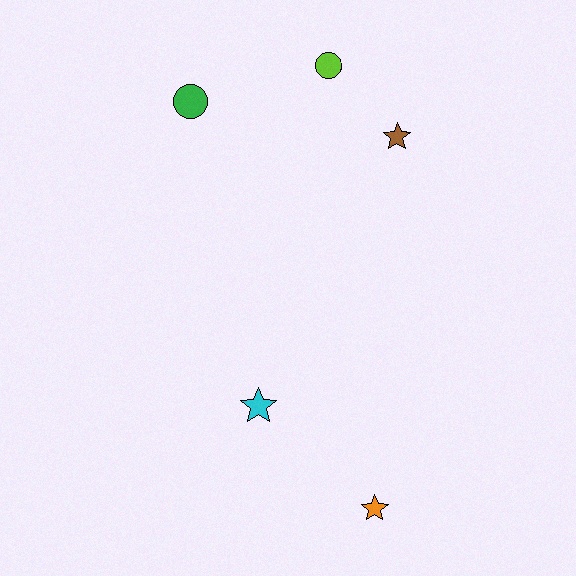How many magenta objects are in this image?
There are no magenta objects.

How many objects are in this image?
There are 5 objects.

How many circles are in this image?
There are 2 circles.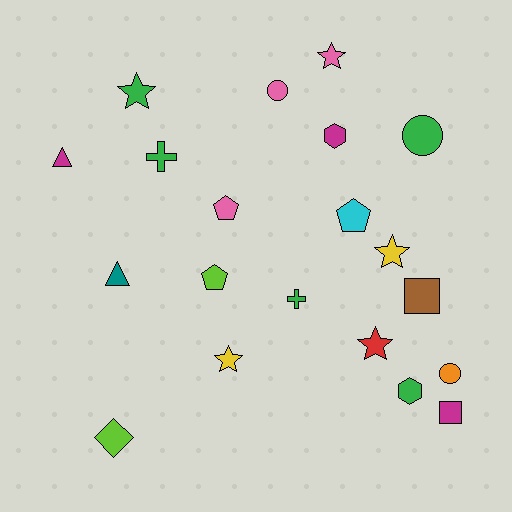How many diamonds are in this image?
There is 1 diamond.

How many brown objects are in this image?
There is 1 brown object.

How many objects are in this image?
There are 20 objects.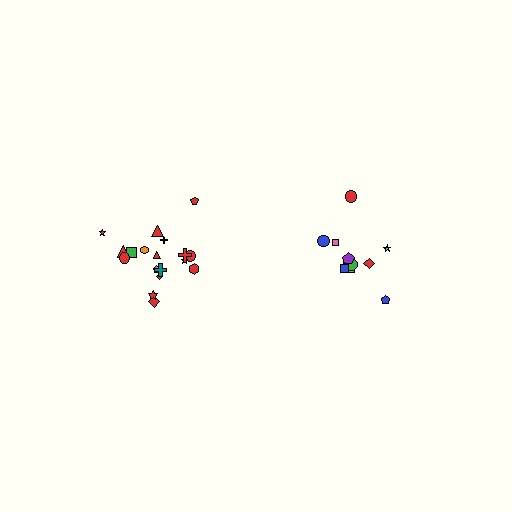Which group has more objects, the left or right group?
The left group.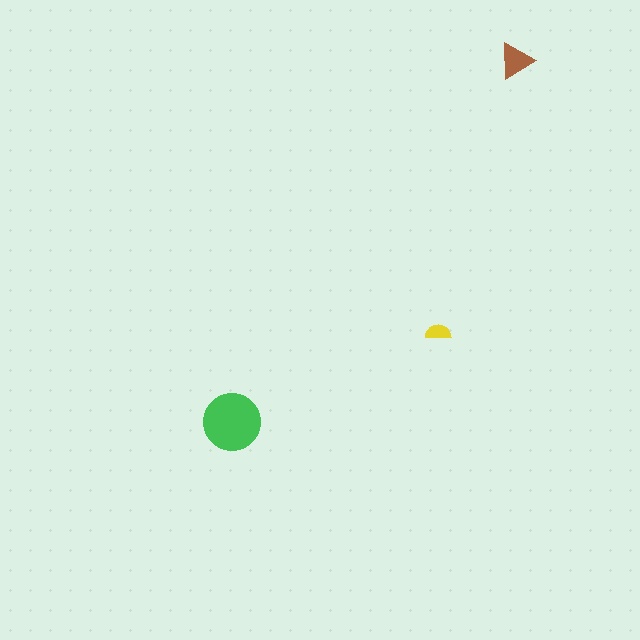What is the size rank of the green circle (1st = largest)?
1st.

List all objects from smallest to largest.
The yellow semicircle, the brown triangle, the green circle.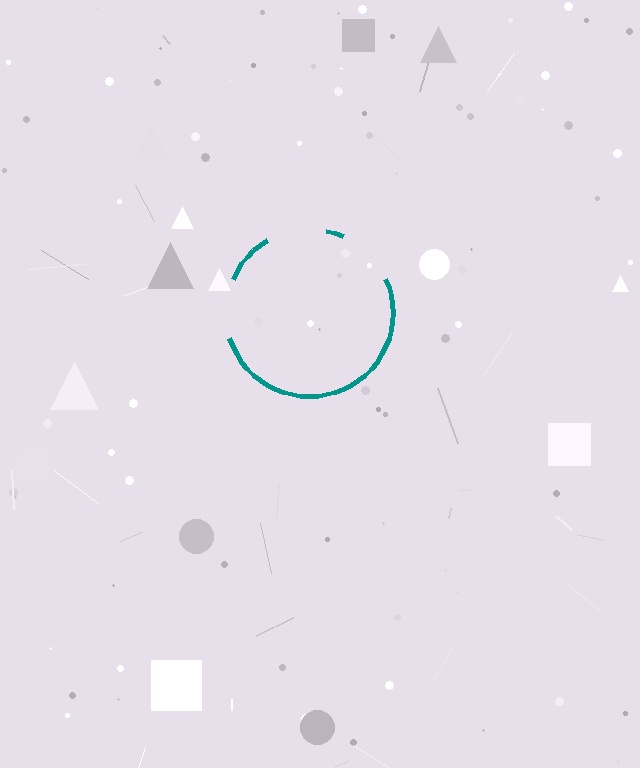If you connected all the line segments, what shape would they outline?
They would outline a circle.